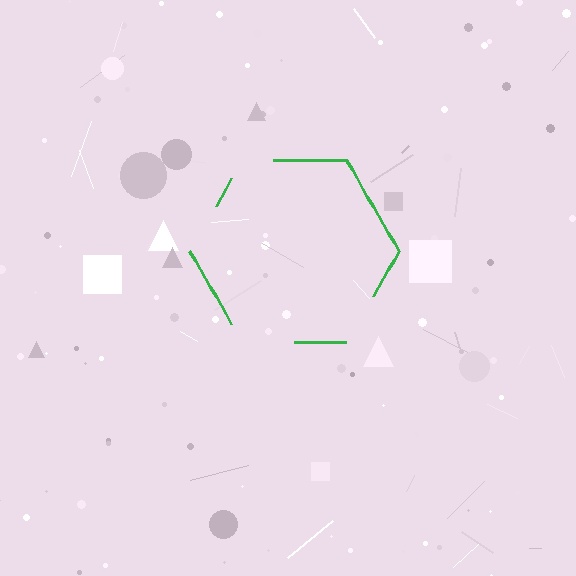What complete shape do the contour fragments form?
The contour fragments form a hexagon.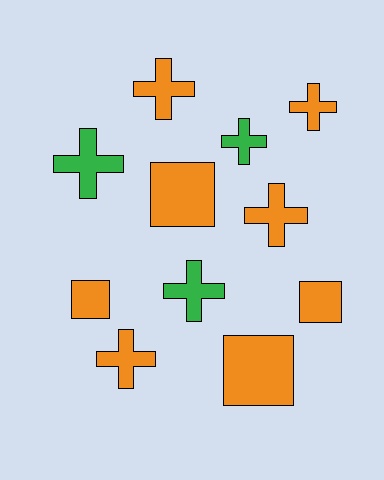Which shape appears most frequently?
Cross, with 7 objects.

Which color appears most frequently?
Orange, with 8 objects.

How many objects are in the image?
There are 11 objects.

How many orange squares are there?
There are 4 orange squares.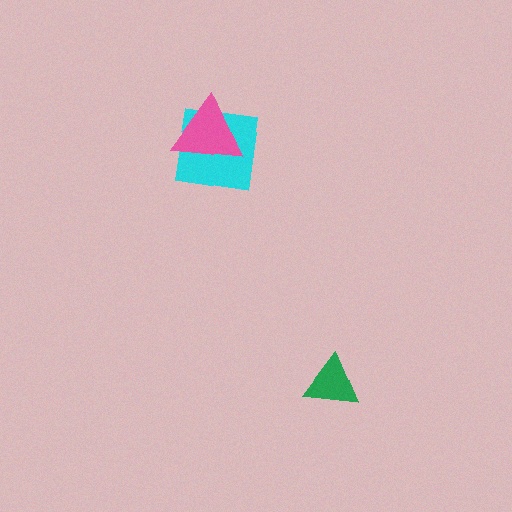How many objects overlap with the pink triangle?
1 object overlaps with the pink triangle.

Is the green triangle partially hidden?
No, no other shape covers it.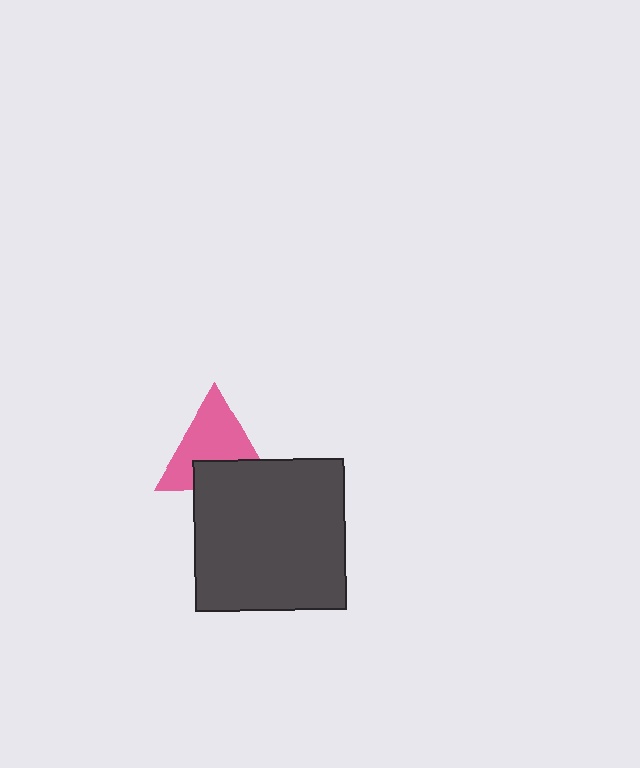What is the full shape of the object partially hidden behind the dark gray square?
The partially hidden object is a pink triangle.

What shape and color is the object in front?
The object in front is a dark gray square.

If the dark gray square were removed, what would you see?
You would see the complete pink triangle.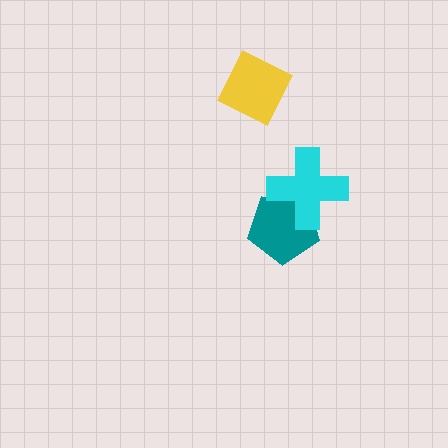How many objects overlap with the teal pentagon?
1 object overlaps with the teal pentagon.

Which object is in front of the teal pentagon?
The cyan cross is in front of the teal pentagon.